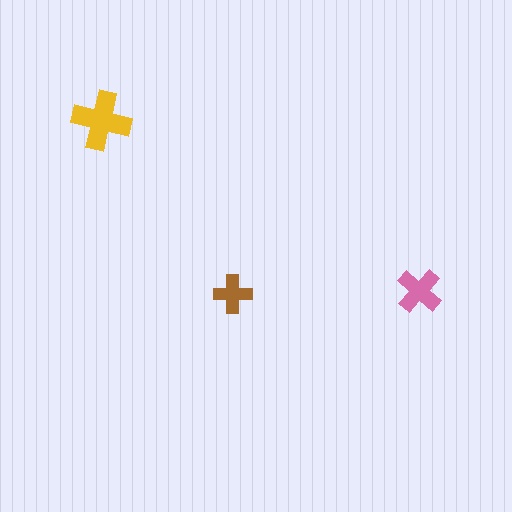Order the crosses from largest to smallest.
the yellow one, the pink one, the brown one.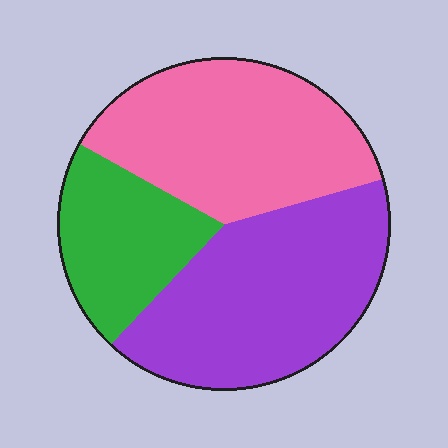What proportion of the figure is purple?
Purple takes up between a quarter and a half of the figure.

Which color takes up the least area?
Green, at roughly 20%.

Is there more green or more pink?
Pink.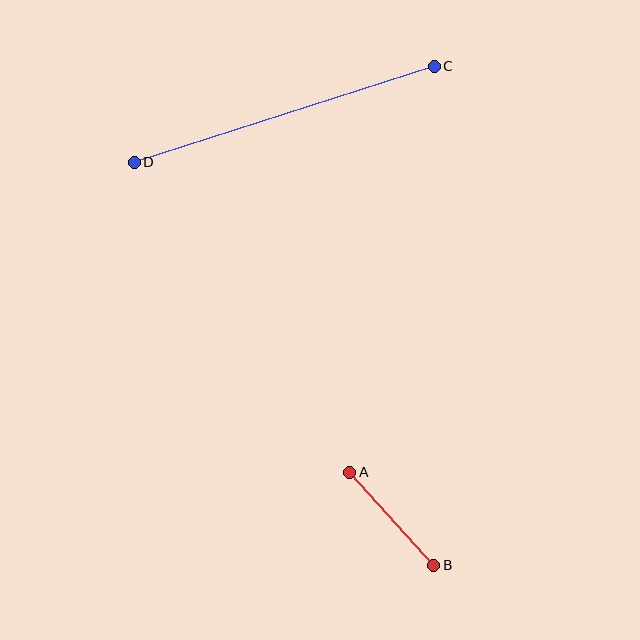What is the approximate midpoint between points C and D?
The midpoint is at approximately (284, 114) pixels.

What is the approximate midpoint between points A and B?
The midpoint is at approximately (392, 519) pixels.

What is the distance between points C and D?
The distance is approximately 315 pixels.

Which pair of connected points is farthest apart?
Points C and D are farthest apart.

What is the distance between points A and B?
The distance is approximately 126 pixels.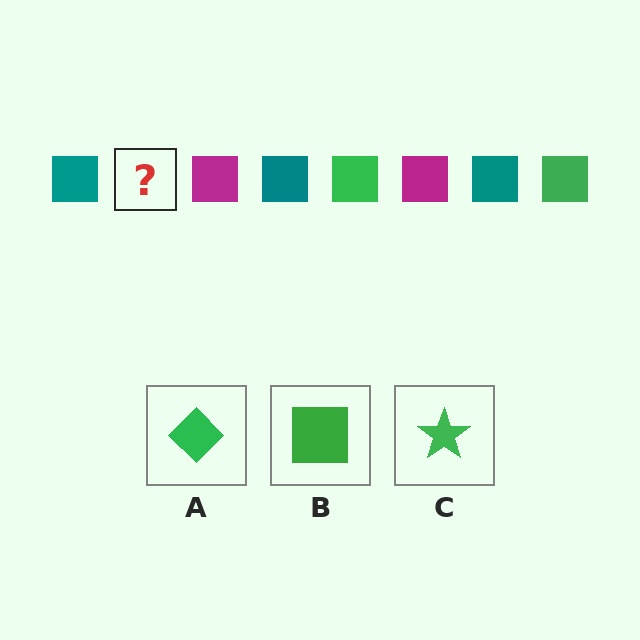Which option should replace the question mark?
Option B.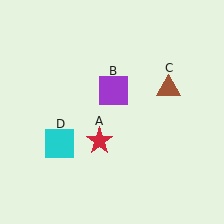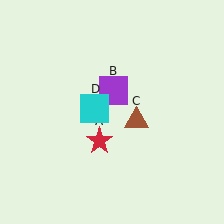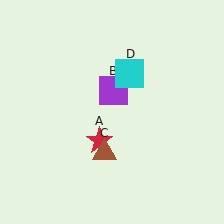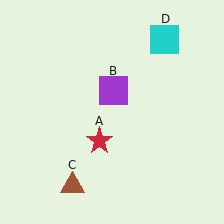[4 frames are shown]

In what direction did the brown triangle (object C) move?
The brown triangle (object C) moved down and to the left.